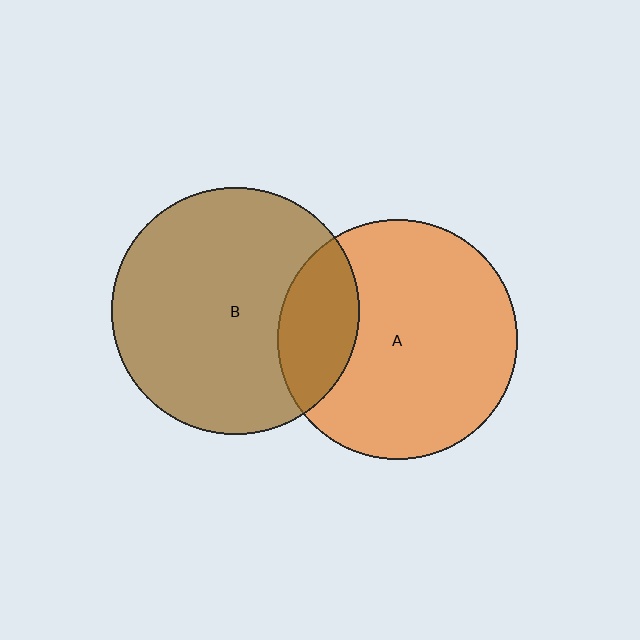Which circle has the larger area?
Circle B (brown).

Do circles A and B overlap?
Yes.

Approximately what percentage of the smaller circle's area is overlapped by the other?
Approximately 20%.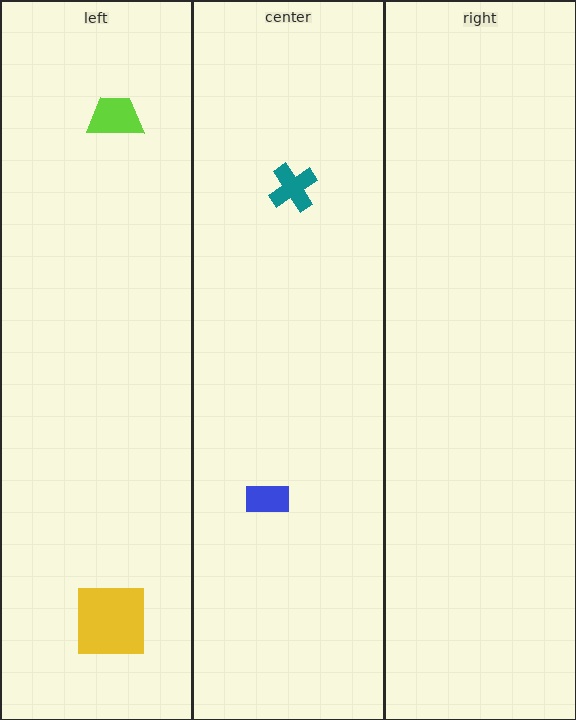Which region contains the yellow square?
The left region.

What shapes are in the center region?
The teal cross, the blue rectangle.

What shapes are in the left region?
The lime trapezoid, the yellow square.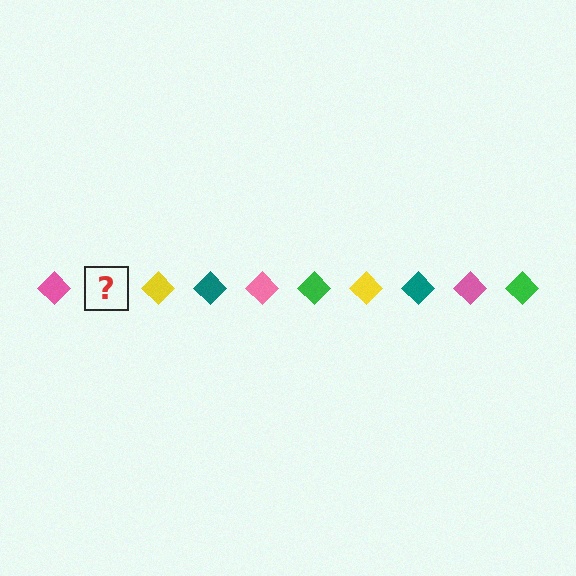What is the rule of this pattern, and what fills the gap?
The rule is that the pattern cycles through pink, green, yellow, teal diamonds. The gap should be filled with a green diamond.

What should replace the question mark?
The question mark should be replaced with a green diamond.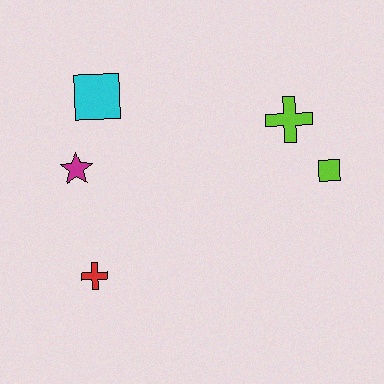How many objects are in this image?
There are 5 objects.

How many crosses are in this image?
There are 2 crosses.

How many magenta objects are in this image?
There is 1 magenta object.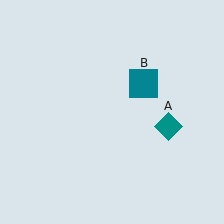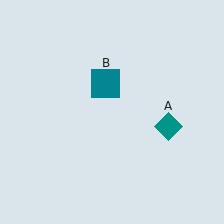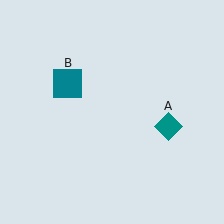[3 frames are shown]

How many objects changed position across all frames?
1 object changed position: teal square (object B).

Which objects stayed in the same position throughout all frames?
Teal diamond (object A) remained stationary.